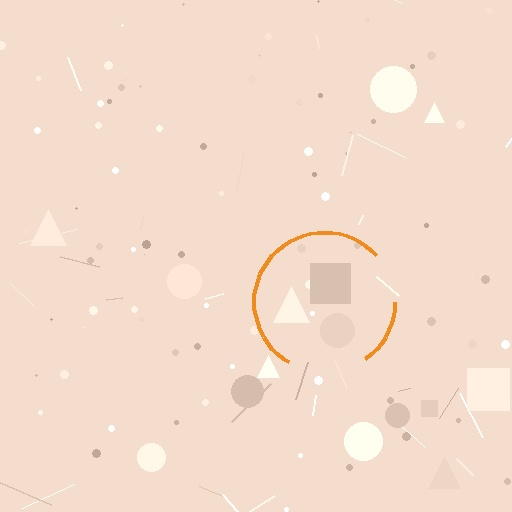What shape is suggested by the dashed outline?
The dashed outline suggests a circle.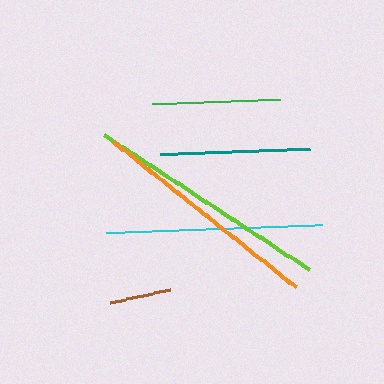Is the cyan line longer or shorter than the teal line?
The cyan line is longer than the teal line.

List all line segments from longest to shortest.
From longest to shortest: lime, orange, cyan, teal, green, brown.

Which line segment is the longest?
The lime line is the longest at approximately 245 pixels.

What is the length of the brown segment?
The brown segment is approximately 61 pixels long.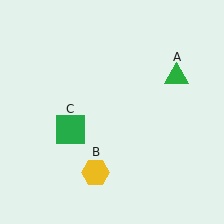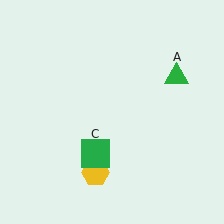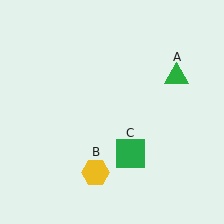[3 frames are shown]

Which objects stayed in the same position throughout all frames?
Green triangle (object A) and yellow hexagon (object B) remained stationary.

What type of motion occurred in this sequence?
The green square (object C) rotated counterclockwise around the center of the scene.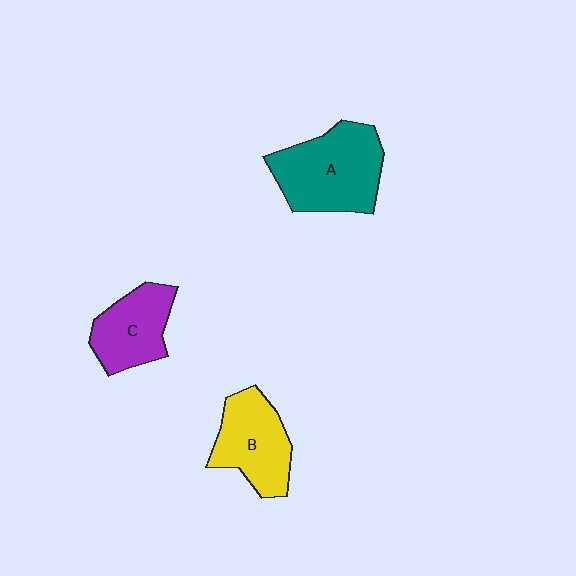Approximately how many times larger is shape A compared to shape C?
Approximately 1.5 times.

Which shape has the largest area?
Shape A (teal).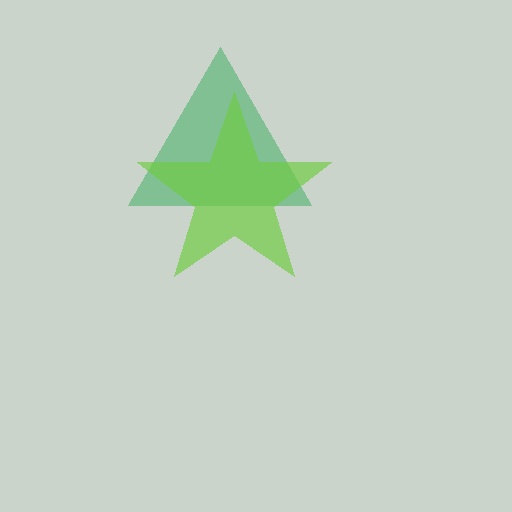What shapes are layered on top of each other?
The layered shapes are: a green triangle, a lime star.